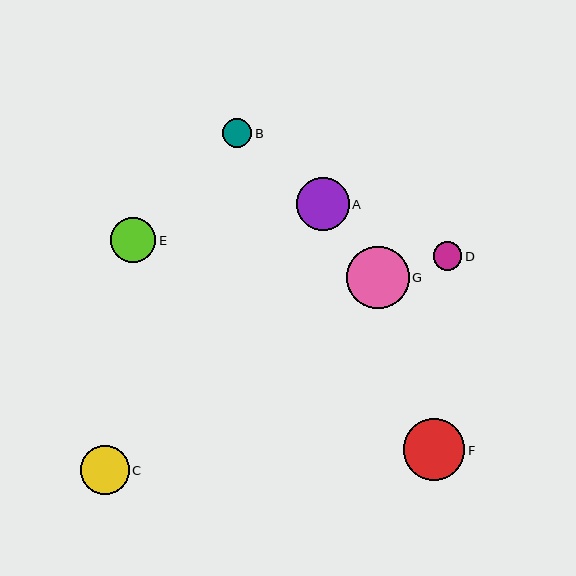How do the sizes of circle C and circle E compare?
Circle C and circle E are approximately the same size.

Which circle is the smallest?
Circle D is the smallest with a size of approximately 29 pixels.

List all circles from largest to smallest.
From largest to smallest: G, F, A, C, E, B, D.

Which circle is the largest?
Circle G is the largest with a size of approximately 62 pixels.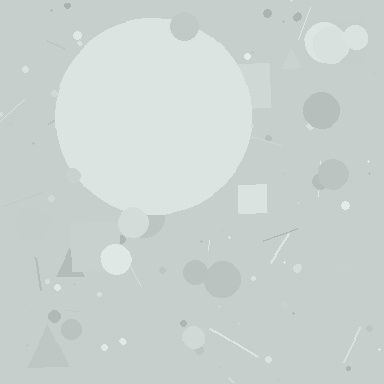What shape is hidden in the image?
A circle is hidden in the image.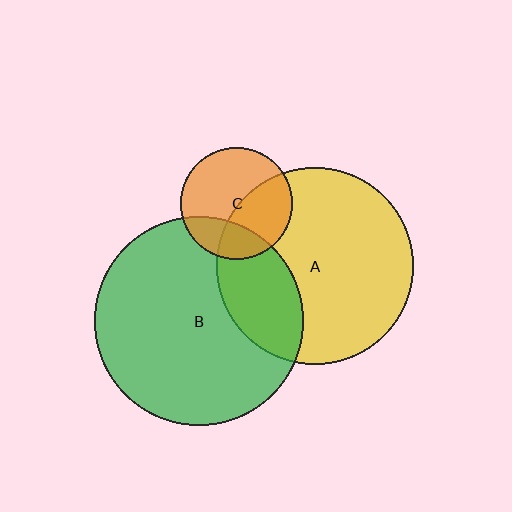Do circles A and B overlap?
Yes.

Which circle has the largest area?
Circle B (green).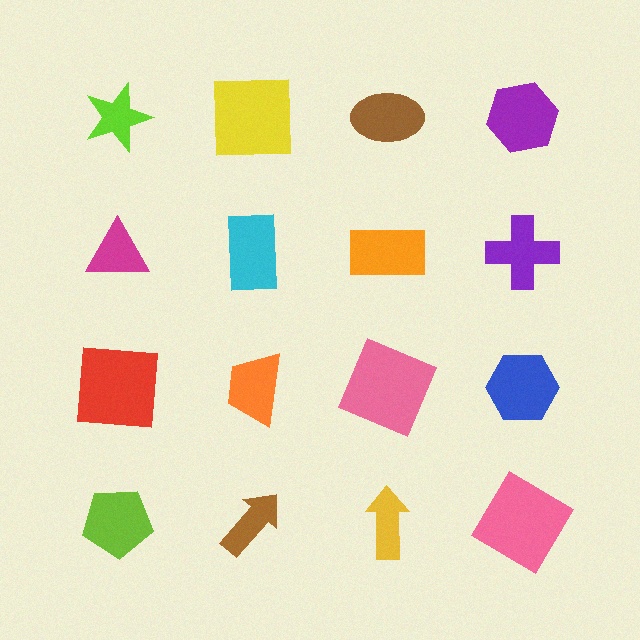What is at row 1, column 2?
A yellow square.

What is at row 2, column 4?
A purple cross.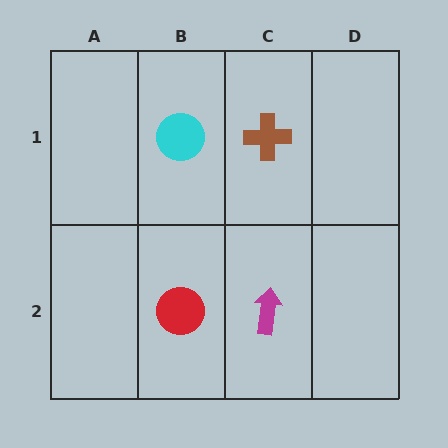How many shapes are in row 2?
2 shapes.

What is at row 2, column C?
A magenta arrow.